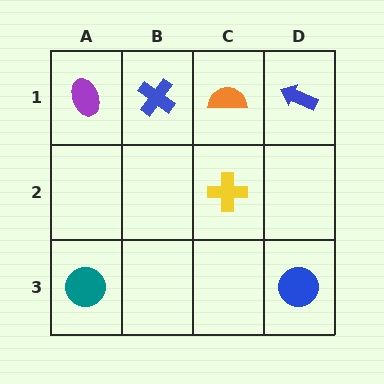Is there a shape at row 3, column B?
No, that cell is empty.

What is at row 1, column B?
A blue cross.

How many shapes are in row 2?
1 shape.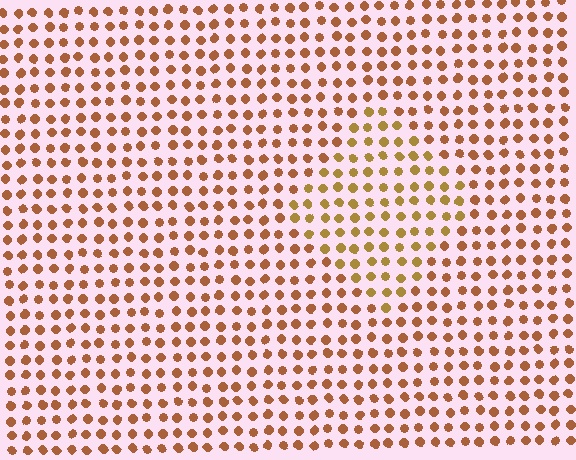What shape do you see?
I see a diamond.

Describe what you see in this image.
The image is filled with small brown elements in a uniform arrangement. A diamond-shaped region is visible where the elements are tinted to a slightly different hue, forming a subtle color boundary.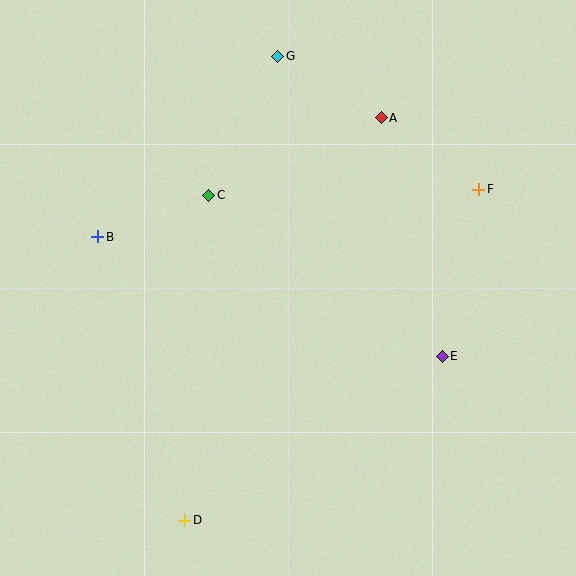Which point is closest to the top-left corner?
Point B is closest to the top-left corner.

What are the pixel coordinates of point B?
Point B is at (98, 237).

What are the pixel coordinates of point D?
Point D is at (185, 520).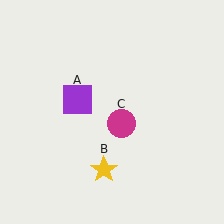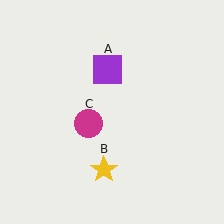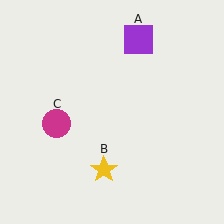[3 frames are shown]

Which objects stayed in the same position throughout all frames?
Yellow star (object B) remained stationary.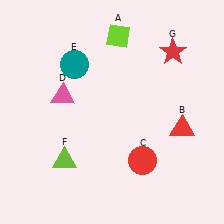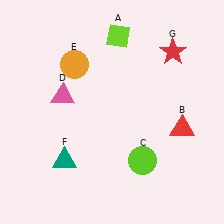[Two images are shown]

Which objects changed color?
C changed from red to lime. E changed from teal to orange. F changed from lime to teal.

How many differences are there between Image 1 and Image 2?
There are 3 differences between the two images.